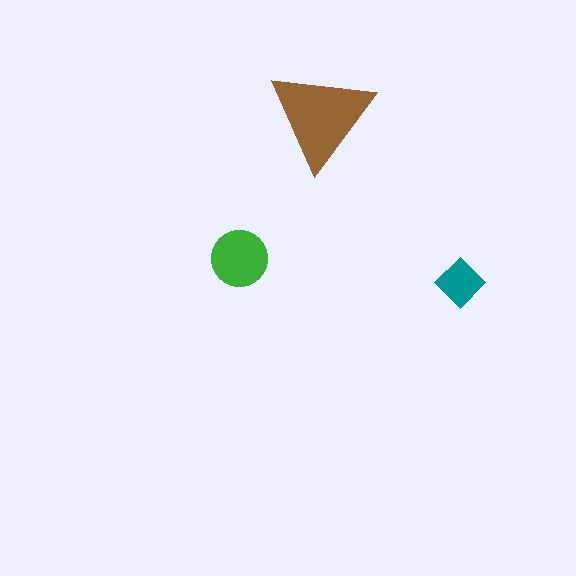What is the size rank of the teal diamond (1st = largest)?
3rd.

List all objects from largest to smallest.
The brown triangle, the green circle, the teal diamond.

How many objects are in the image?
There are 3 objects in the image.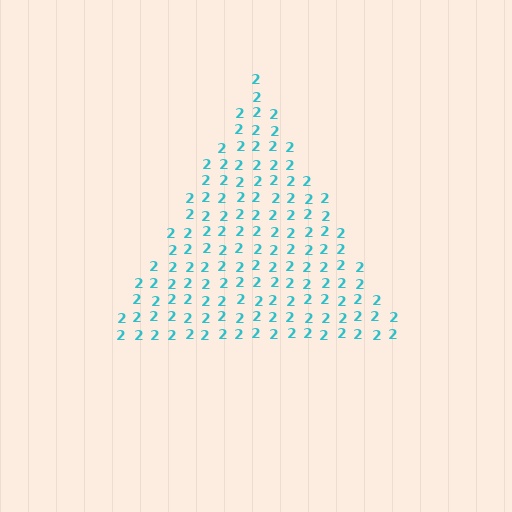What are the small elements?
The small elements are digit 2's.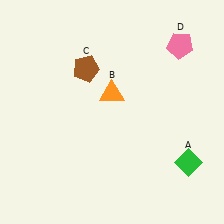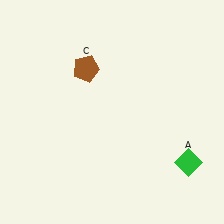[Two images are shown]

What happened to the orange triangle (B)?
The orange triangle (B) was removed in Image 2. It was in the top-left area of Image 1.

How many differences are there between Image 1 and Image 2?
There are 2 differences between the two images.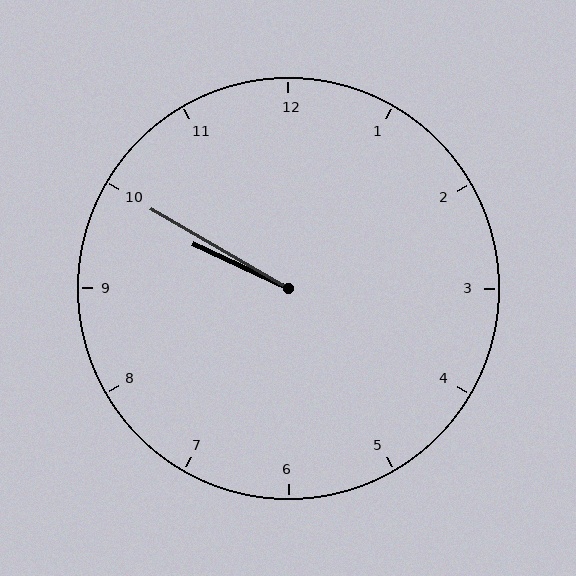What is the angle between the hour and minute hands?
Approximately 5 degrees.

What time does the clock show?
9:50.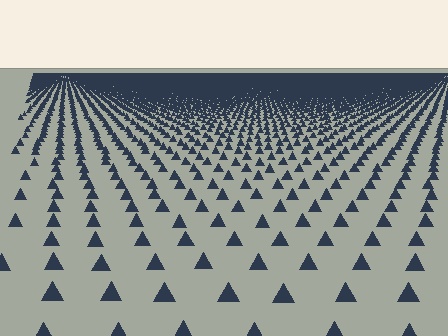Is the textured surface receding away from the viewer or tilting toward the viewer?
The surface is receding away from the viewer. Texture elements get smaller and denser toward the top.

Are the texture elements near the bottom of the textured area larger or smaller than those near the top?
Larger. Near the bottom, elements are closer to the viewer and appear at a bigger on-screen size.